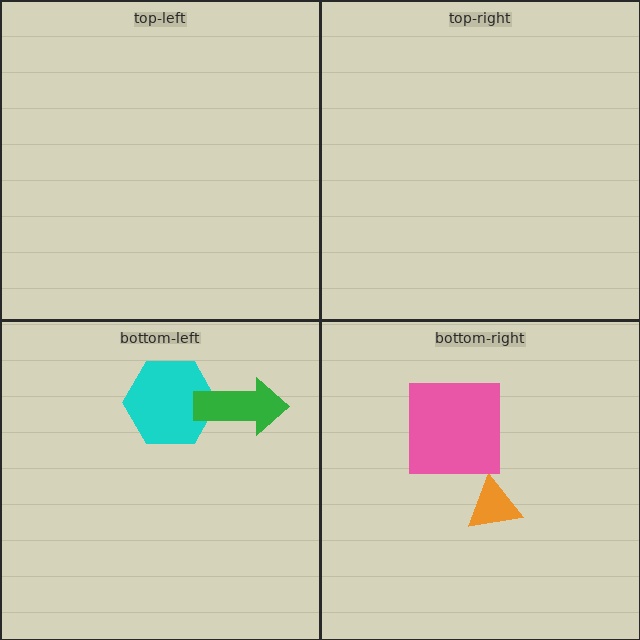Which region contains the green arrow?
The bottom-left region.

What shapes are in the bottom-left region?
The cyan hexagon, the green arrow.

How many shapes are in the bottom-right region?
2.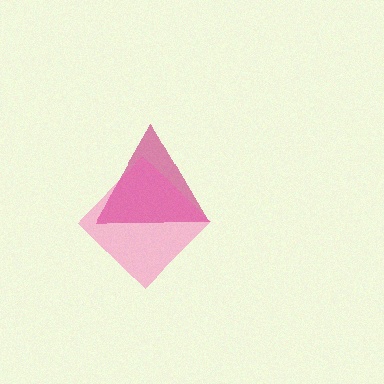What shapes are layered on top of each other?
The layered shapes are: a magenta triangle, a pink diamond.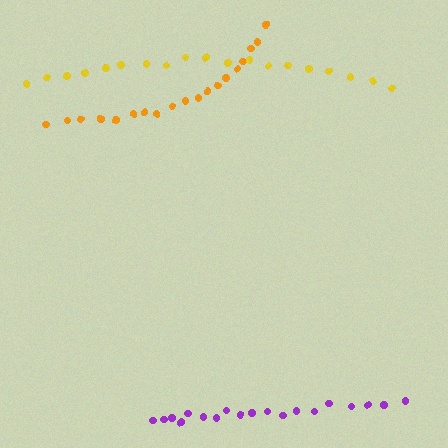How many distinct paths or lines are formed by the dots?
There are 3 distinct paths.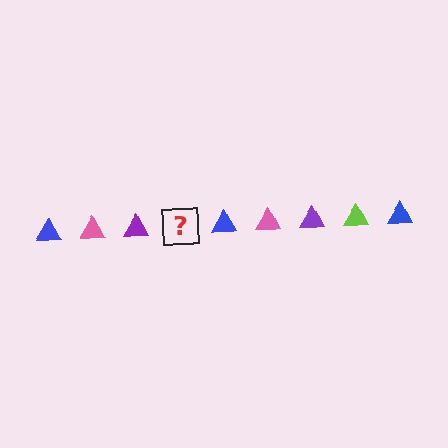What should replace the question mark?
The question mark should be replaced with a lime triangle.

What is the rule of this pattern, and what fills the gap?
The rule is that the pattern cycles through blue, pink, purple, lime triangles. The gap should be filled with a lime triangle.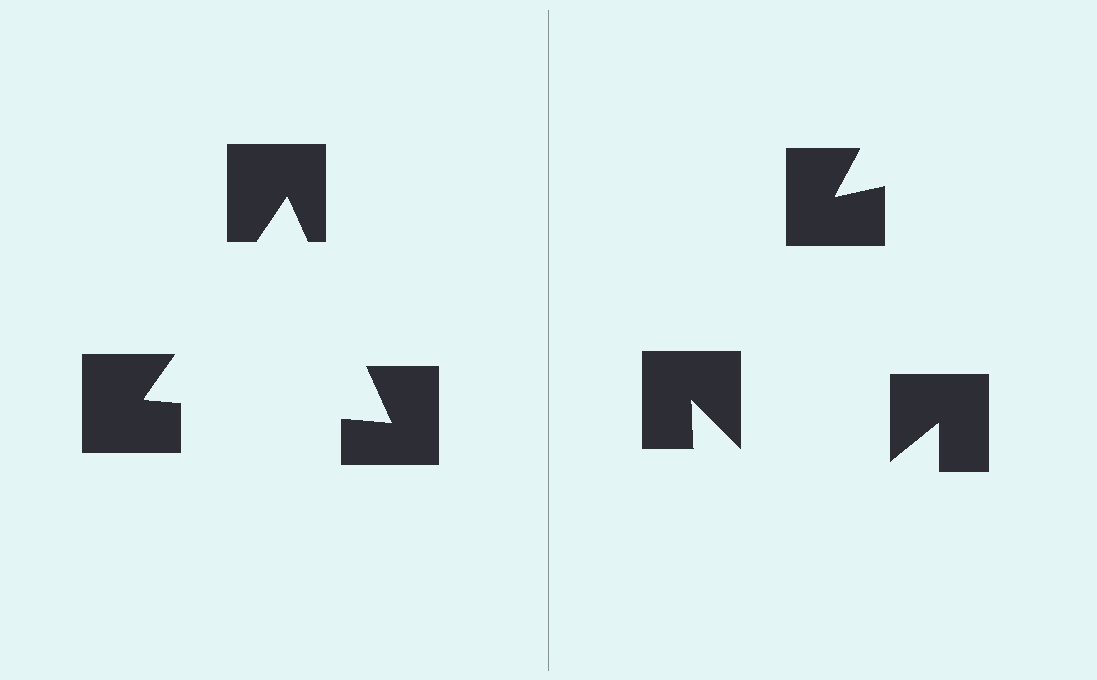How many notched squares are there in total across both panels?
6 — 3 on each side.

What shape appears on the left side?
An illusory triangle.